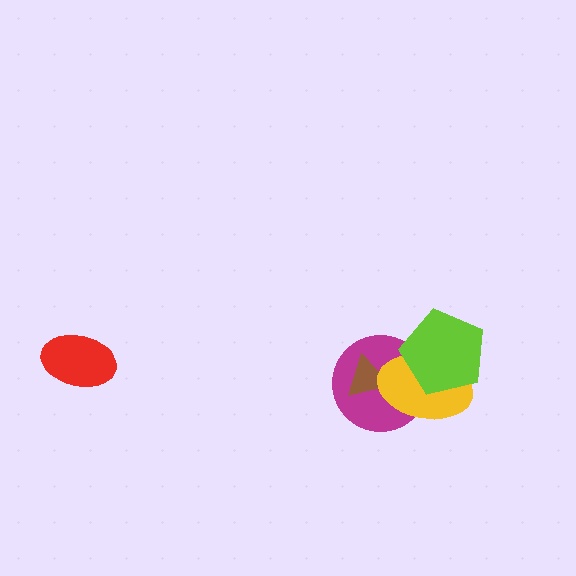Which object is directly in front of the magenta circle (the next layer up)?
The brown triangle is directly in front of the magenta circle.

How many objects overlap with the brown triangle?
2 objects overlap with the brown triangle.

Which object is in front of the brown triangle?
The yellow ellipse is in front of the brown triangle.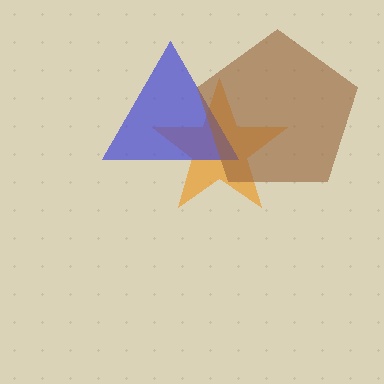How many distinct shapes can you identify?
There are 3 distinct shapes: an orange star, a blue triangle, a brown pentagon.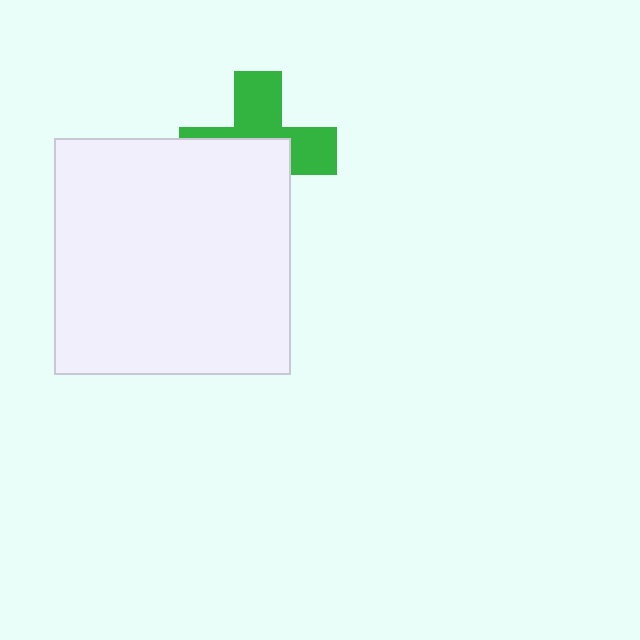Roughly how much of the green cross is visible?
About half of it is visible (roughly 47%).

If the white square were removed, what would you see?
You would see the complete green cross.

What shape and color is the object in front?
The object in front is a white square.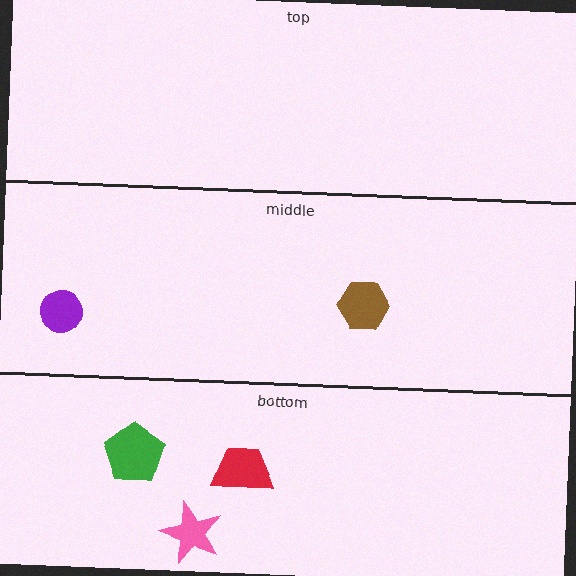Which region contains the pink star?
The bottom region.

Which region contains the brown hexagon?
The middle region.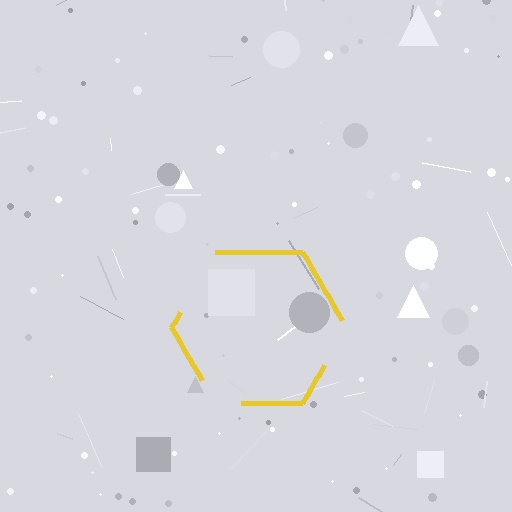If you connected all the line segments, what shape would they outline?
They would outline a hexagon.